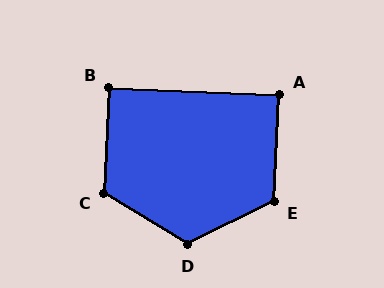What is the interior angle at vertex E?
Approximately 119 degrees (obtuse).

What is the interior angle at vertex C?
Approximately 119 degrees (obtuse).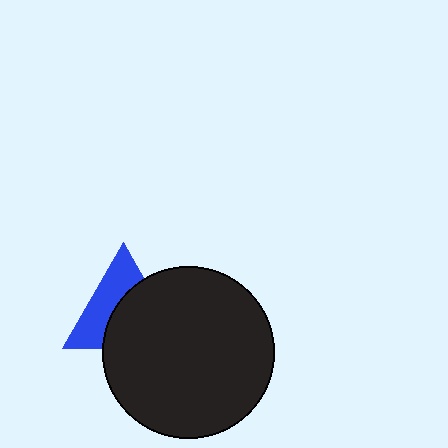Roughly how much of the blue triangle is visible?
About half of it is visible (roughly 47%).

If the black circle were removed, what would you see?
You would see the complete blue triangle.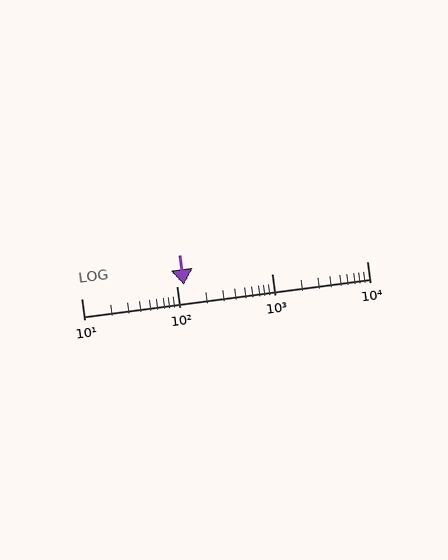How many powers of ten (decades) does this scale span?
The scale spans 3 decades, from 10 to 10000.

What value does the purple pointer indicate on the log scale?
The pointer indicates approximately 120.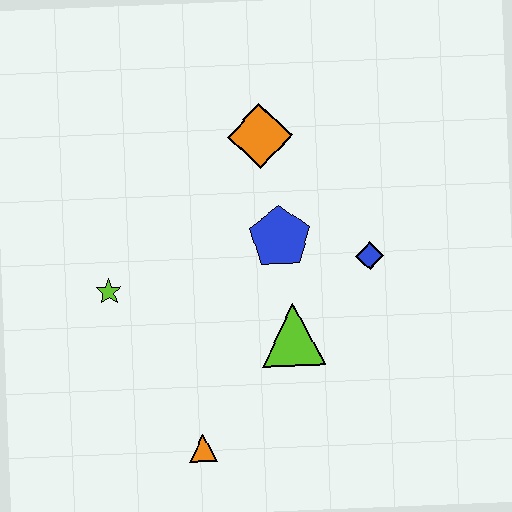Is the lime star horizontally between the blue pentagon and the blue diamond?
No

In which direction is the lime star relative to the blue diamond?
The lime star is to the left of the blue diamond.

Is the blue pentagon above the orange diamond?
No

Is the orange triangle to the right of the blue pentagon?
No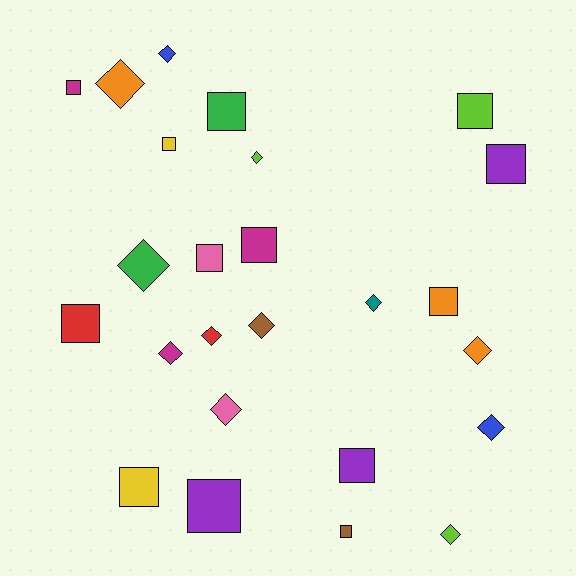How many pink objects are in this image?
There are 2 pink objects.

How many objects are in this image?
There are 25 objects.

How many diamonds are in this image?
There are 12 diamonds.